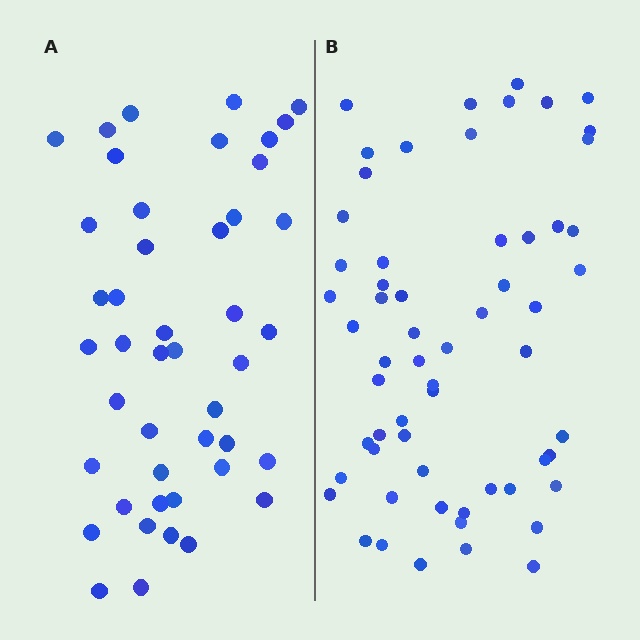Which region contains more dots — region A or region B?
Region B (the right region) has more dots.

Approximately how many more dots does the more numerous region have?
Region B has approximately 15 more dots than region A.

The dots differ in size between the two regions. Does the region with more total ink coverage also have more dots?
No. Region A has more total ink coverage because its dots are larger, but region B actually contains more individual dots. Total area can be misleading — the number of items is what matters here.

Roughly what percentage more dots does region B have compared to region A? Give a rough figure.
About 35% more.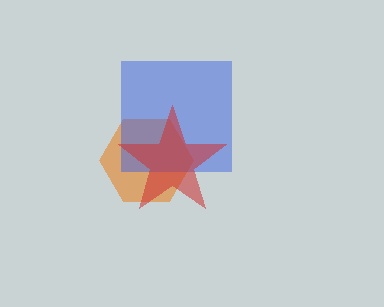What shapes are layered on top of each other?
The layered shapes are: an orange hexagon, a blue square, a red star.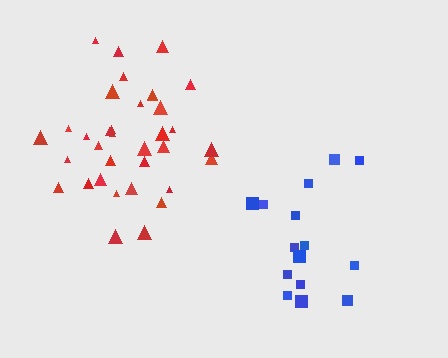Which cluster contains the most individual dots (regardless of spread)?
Red (35).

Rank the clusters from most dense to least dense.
red, blue.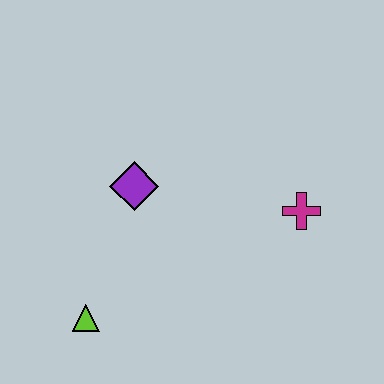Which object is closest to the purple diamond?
The lime triangle is closest to the purple diamond.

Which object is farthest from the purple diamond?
The magenta cross is farthest from the purple diamond.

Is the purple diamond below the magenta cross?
No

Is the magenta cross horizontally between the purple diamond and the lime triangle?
No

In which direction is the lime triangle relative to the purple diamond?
The lime triangle is below the purple diamond.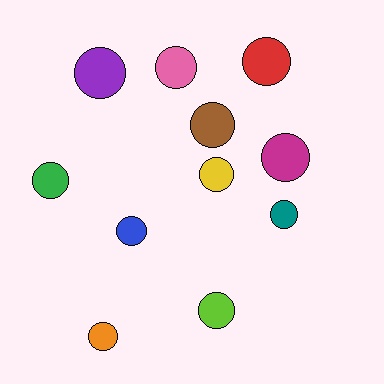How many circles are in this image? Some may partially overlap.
There are 11 circles.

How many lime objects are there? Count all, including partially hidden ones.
There is 1 lime object.